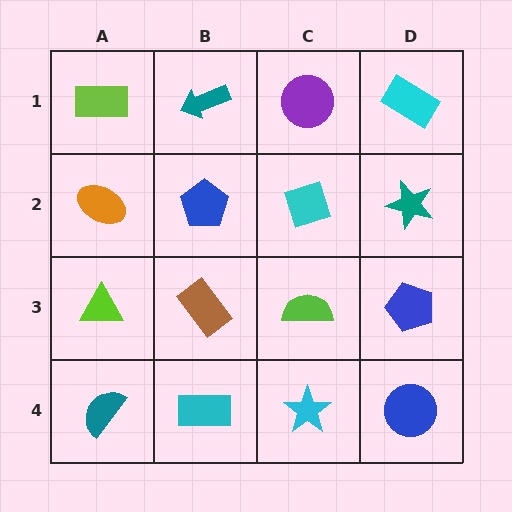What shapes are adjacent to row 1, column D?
A teal star (row 2, column D), a purple circle (row 1, column C).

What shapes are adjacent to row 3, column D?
A teal star (row 2, column D), a blue circle (row 4, column D), a lime semicircle (row 3, column C).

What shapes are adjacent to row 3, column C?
A cyan diamond (row 2, column C), a cyan star (row 4, column C), a brown rectangle (row 3, column B), a blue pentagon (row 3, column D).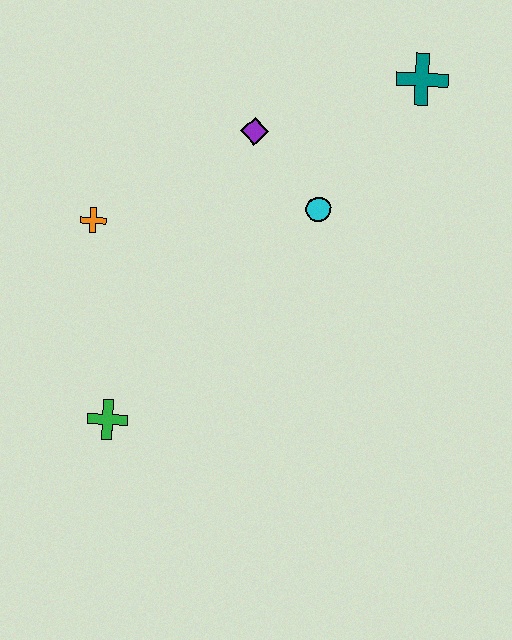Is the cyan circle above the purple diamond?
No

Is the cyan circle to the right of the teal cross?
No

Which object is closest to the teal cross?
The cyan circle is closest to the teal cross.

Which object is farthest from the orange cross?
The teal cross is farthest from the orange cross.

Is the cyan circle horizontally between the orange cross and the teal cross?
Yes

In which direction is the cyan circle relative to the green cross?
The cyan circle is above the green cross.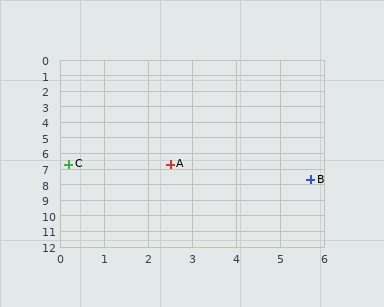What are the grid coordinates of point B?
Point B is at approximately (5.7, 7.7).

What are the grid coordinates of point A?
Point A is at approximately (2.5, 6.7).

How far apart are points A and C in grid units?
Points A and C are about 2.3 grid units apart.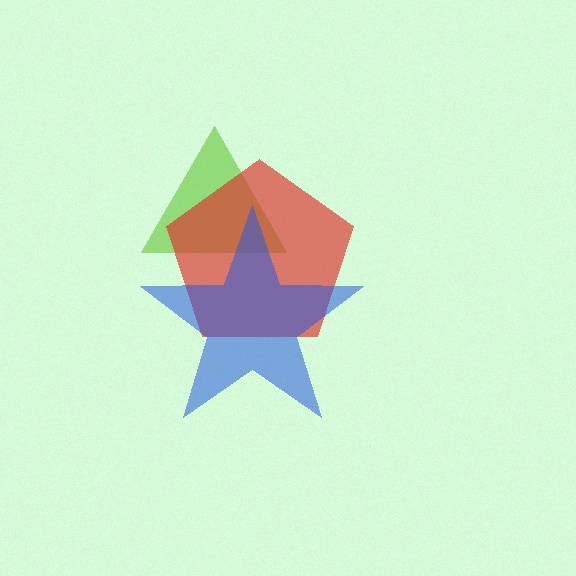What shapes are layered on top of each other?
The layered shapes are: a lime triangle, a red pentagon, a blue star.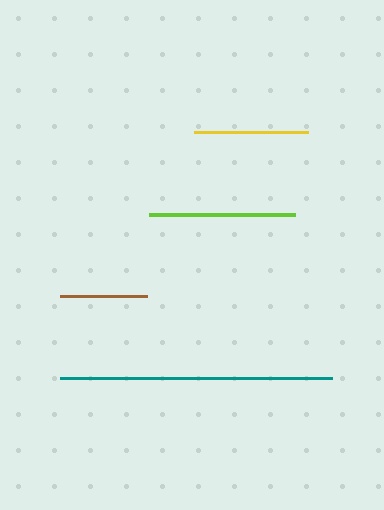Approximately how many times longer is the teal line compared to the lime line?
The teal line is approximately 1.9 times the length of the lime line.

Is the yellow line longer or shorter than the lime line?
The lime line is longer than the yellow line.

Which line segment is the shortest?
The brown line is the shortest at approximately 87 pixels.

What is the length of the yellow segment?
The yellow segment is approximately 115 pixels long.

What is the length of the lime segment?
The lime segment is approximately 146 pixels long.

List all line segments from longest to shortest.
From longest to shortest: teal, lime, yellow, brown.